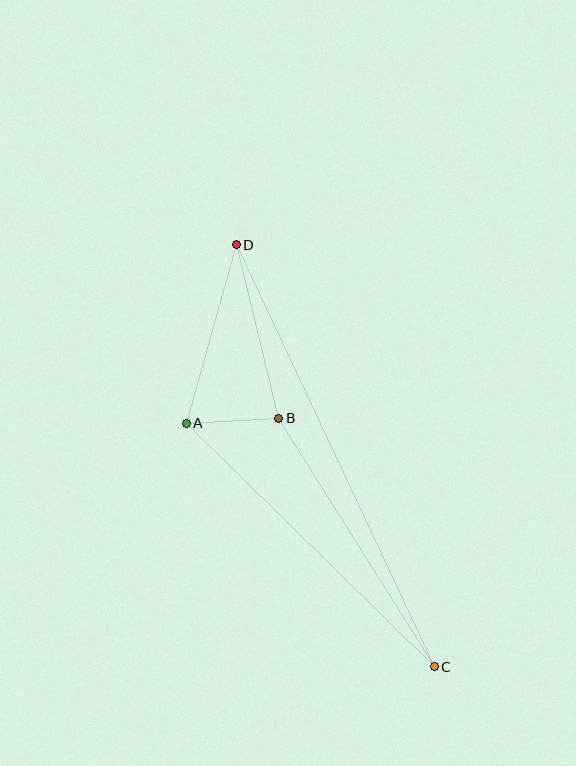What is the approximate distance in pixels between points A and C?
The distance between A and C is approximately 347 pixels.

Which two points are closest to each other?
Points A and B are closest to each other.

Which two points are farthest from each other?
Points C and D are farthest from each other.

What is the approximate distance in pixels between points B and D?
The distance between B and D is approximately 179 pixels.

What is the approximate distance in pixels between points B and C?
The distance between B and C is approximately 293 pixels.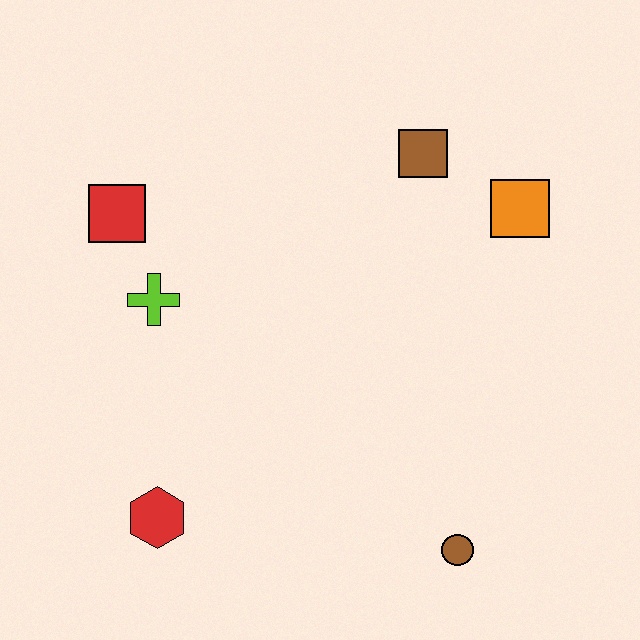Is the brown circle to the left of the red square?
No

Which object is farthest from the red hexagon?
The orange square is farthest from the red hexagon.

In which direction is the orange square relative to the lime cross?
The orange square is to the right of the lime cross.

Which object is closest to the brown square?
The orange square is closest to the brown square.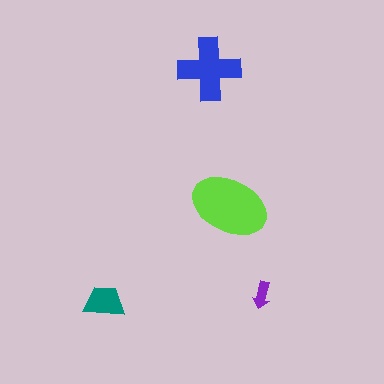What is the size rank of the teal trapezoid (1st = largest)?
3rd.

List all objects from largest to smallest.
The lime ellipse, the blue cross, the teal trapezoid, the purple arrow.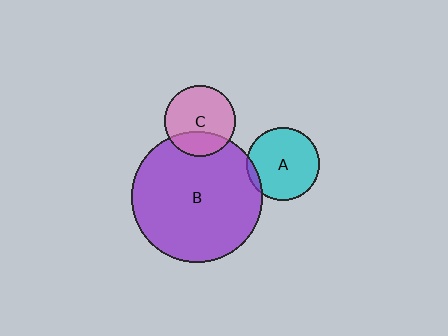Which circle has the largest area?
Circle B (purple).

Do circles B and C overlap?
Yes.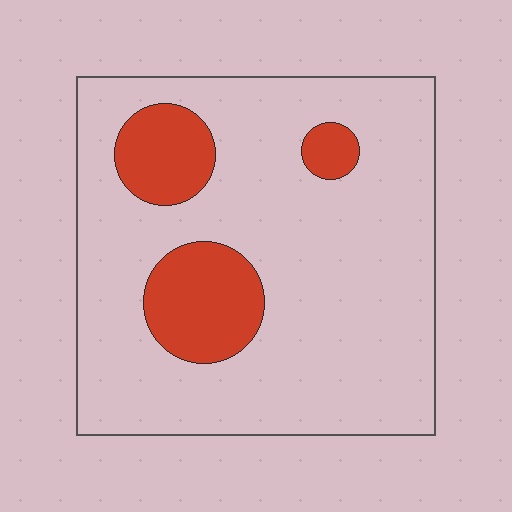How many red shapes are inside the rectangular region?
3.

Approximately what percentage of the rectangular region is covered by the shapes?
Approximately 20%.